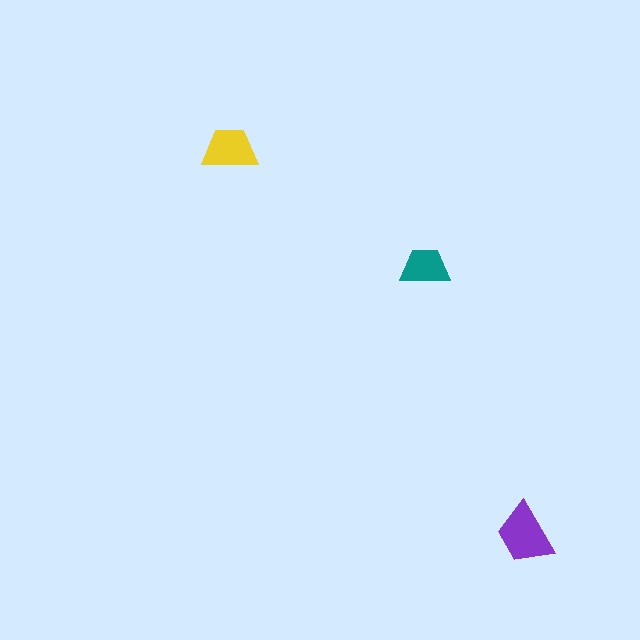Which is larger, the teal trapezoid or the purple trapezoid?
The purple one.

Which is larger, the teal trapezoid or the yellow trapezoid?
The yellow one.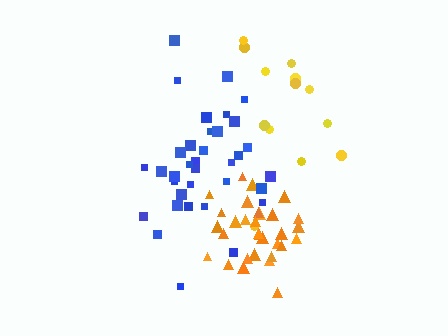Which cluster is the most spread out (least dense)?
Yellow.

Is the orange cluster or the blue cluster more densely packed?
Orange.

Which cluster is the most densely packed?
Orange.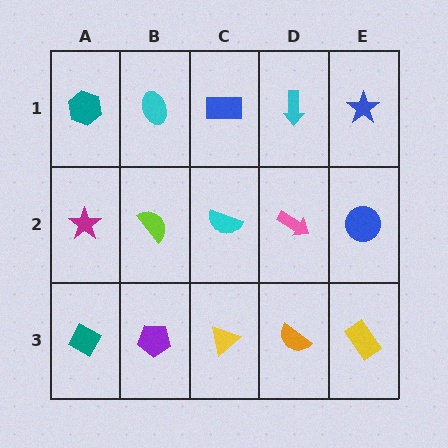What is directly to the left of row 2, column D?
A cyan semicircle.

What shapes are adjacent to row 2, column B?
A cyan ellipse (row 1, column B), a purple pentagon (row 3, column B), a magenta star (row 2, column A), a cyan semicircle (row 2, column C).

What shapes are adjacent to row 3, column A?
A magenta star (row 2, column A), a purple pentagon (row 3, column B).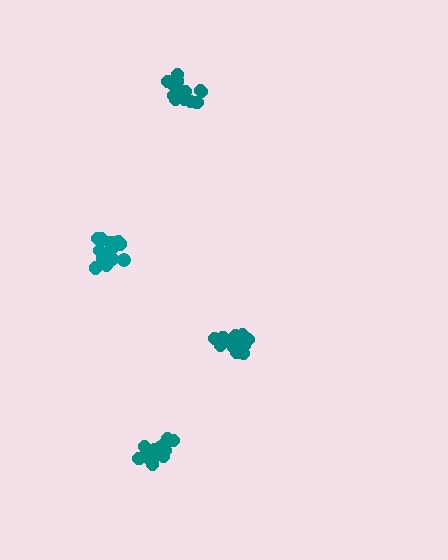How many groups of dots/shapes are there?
There are 4 groups.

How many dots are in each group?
Group 1: 18 dots, Group 2: 16 dots, Group 3: 15 dots, Group 4: 17 dots (66 total).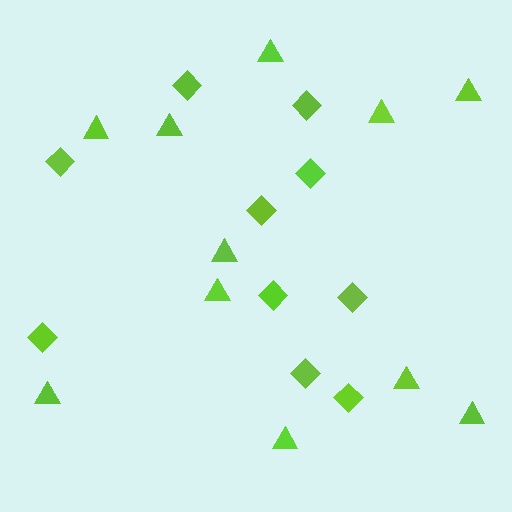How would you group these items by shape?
There are 2 groups: one group of triangles (11) and one group of diamonds (10).